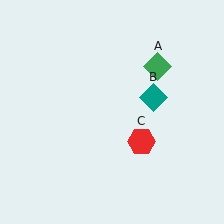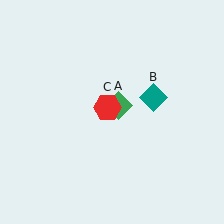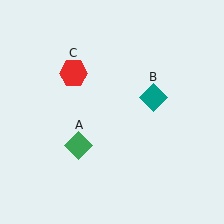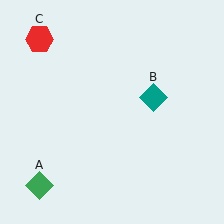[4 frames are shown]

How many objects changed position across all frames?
2 objects changed position: green diamond (object A), red hexagon (object C).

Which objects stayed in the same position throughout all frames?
Teal diamond (object B) remained stationary.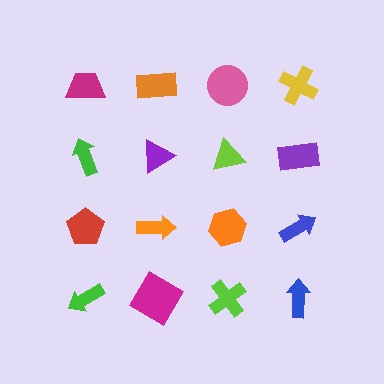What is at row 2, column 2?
A purple triangle.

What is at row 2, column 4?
A purple rectangle.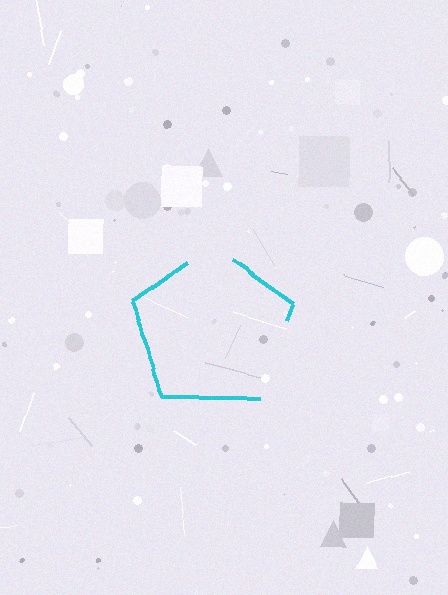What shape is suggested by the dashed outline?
The dashed outline suggests a pentagon.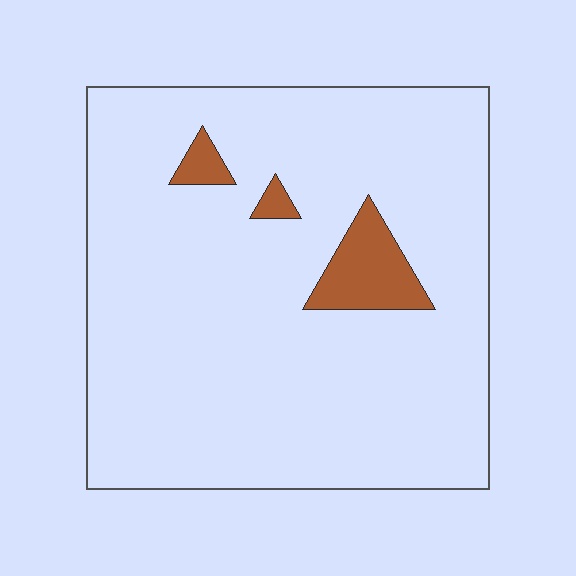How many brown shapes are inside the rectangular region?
3.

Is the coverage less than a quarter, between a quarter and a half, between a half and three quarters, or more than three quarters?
Less than a quarter.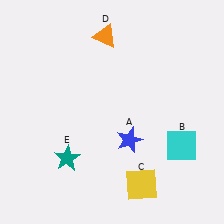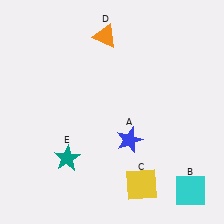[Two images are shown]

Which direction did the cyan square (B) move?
The cyan square (B) moved down.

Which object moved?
The cyan square (B) moved down.